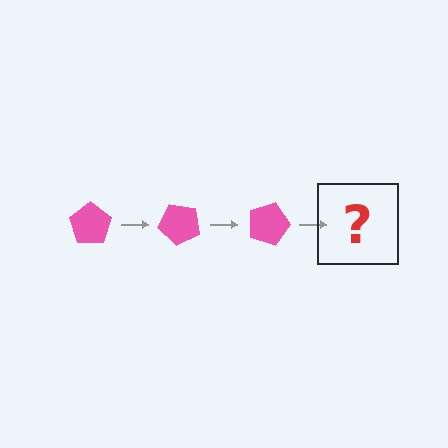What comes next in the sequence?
The next element should be a pink pentagon rotated 135 degrees.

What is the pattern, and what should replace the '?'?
The pattern is that the pentagon rotates 45 degrees each step. The '?' should be a pink pentagon rotated 135 degrees.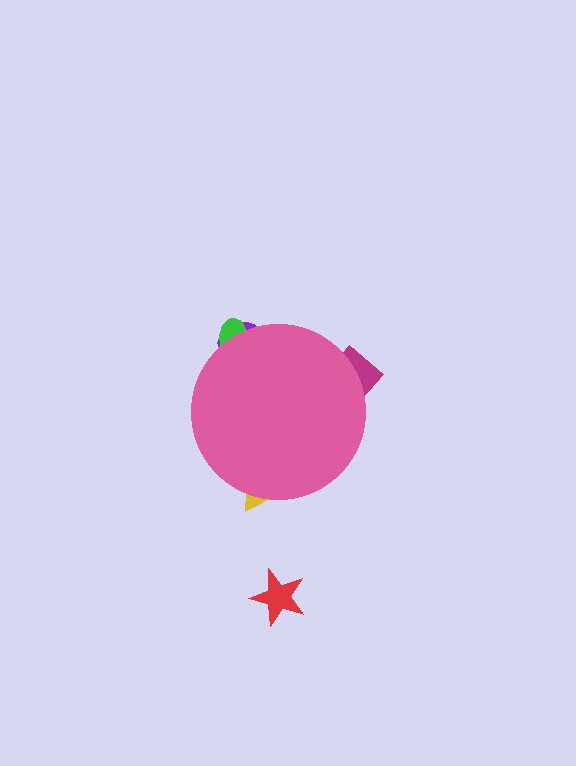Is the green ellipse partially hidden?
Yes, the green ellipse is partially hidden behind the pink circle.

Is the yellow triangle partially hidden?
Yes, the yellow triangle is partially hidden behind the pink circle.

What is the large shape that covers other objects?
A pink circle.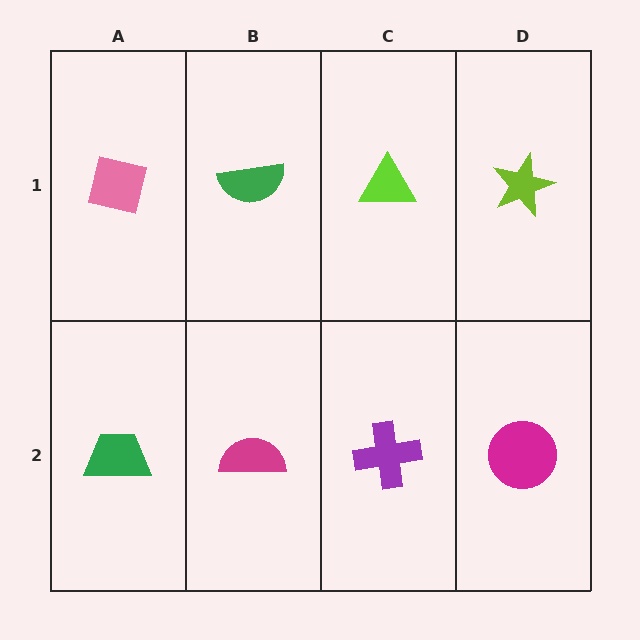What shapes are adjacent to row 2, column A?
A pink square (row 1, column A), a magenta semicircle (row 2, column B).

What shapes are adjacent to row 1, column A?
A green trapezoid (row 2, column A), a green semicircle (row 1, column B).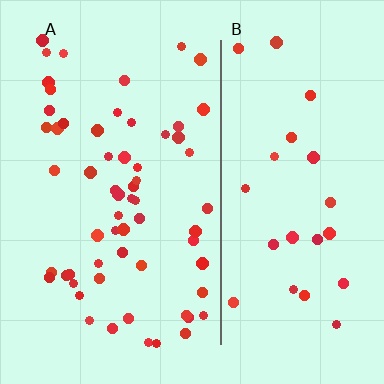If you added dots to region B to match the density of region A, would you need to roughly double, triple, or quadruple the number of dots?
Approximately double.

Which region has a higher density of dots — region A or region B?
A (the left).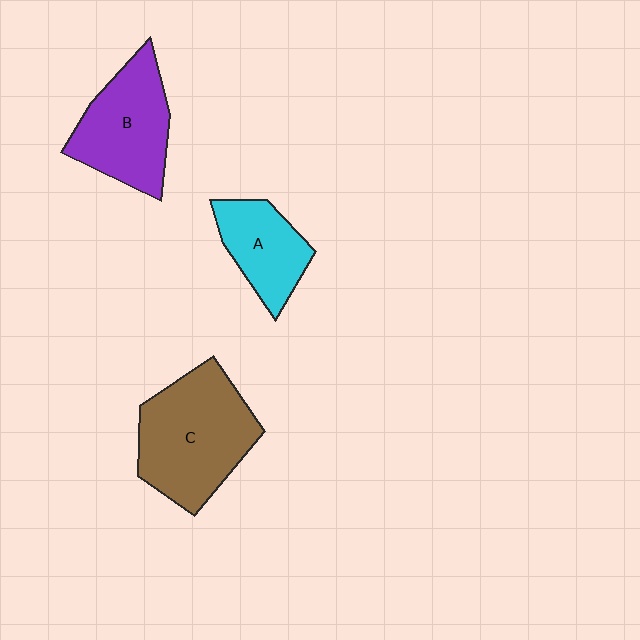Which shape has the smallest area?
Shape A (cyan).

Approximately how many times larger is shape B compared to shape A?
Approximately 1.4 times.